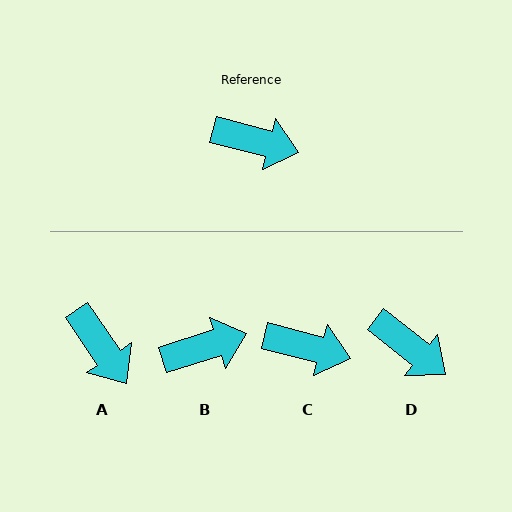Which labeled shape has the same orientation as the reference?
C.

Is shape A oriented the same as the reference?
No, it is off by about 41 degrees.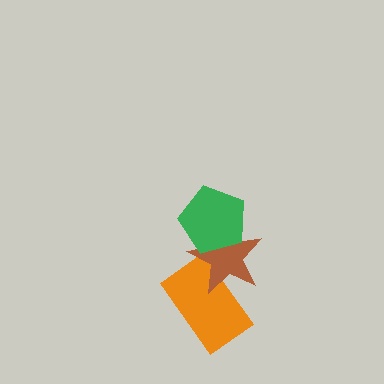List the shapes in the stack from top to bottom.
From top to bottom: the green pentagon, the brown star, the orange rectangle.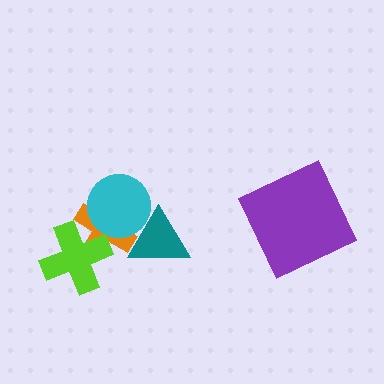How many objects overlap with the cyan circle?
2 objects overlap with the cyan circle.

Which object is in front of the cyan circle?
The teal triangle is in front of the cyan circle.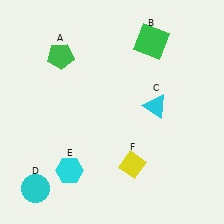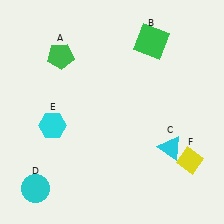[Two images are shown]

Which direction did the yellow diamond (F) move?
The yellow diamond (F) moved right.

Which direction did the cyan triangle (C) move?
The cyan triangle (C) moved down.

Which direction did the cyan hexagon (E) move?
The cyan hexagon (E) moved up.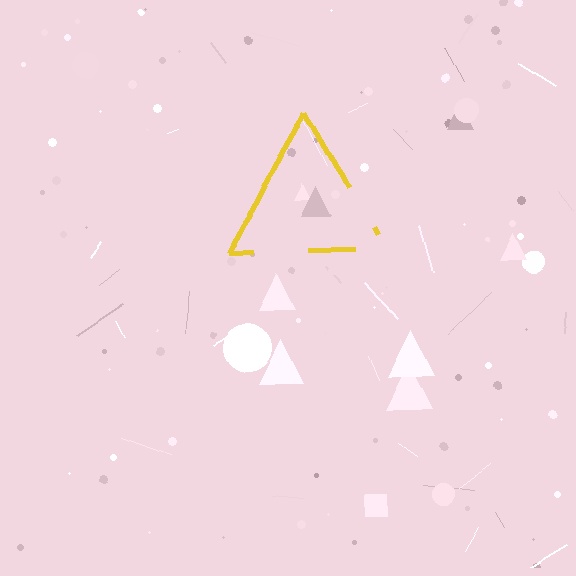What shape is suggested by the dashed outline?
The dashed outline suggests a triangle.